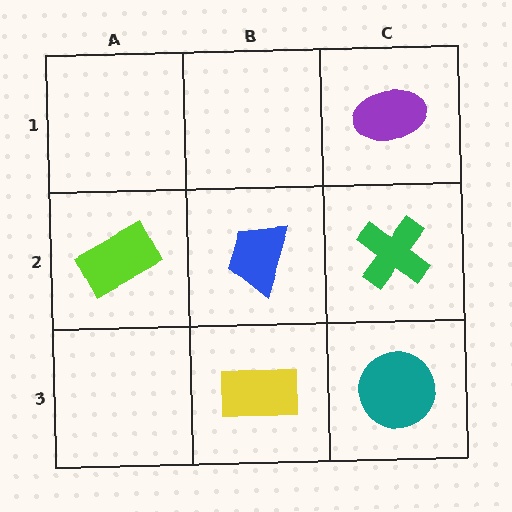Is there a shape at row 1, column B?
No, that cell is empty.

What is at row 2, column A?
A lime rectangle.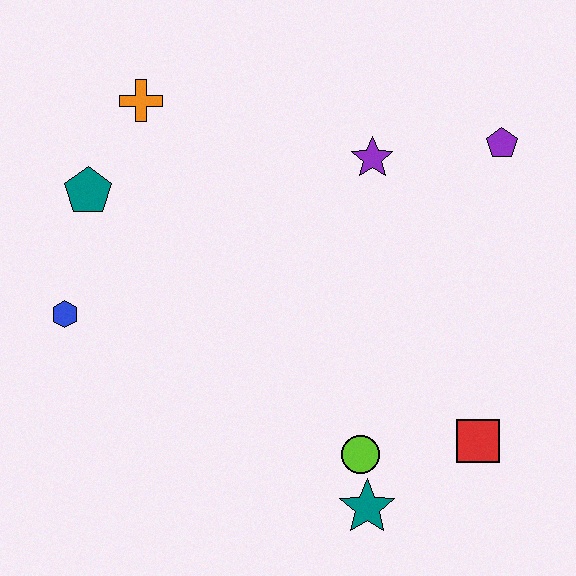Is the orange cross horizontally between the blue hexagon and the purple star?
Yes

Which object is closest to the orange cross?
The teal pentagon is closest to the orange cross.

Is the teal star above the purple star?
No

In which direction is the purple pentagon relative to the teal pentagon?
The purple pentagon is to the right of the teal pentagon.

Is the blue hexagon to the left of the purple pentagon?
Yes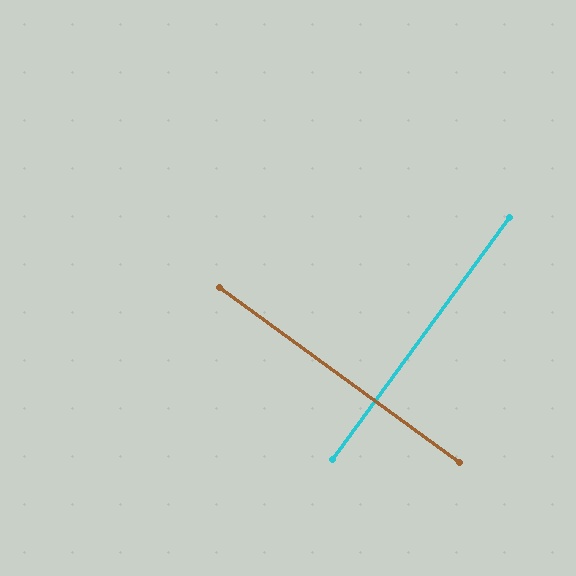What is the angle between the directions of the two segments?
Approximately 90 degrees.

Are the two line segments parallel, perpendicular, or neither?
Perpendicular — they meet at approximately 90°.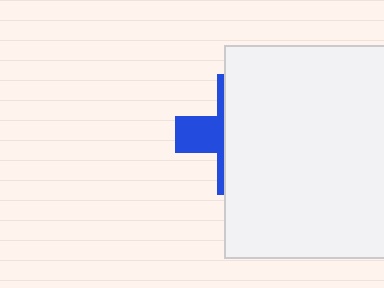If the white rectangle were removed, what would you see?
You would see the complete blue cross.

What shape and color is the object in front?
The object in front is a white rectangle.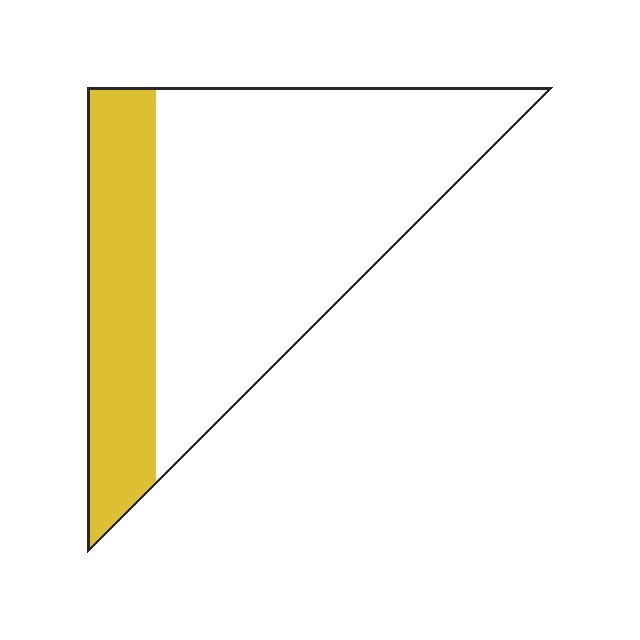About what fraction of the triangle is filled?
About one quarter (1/4).